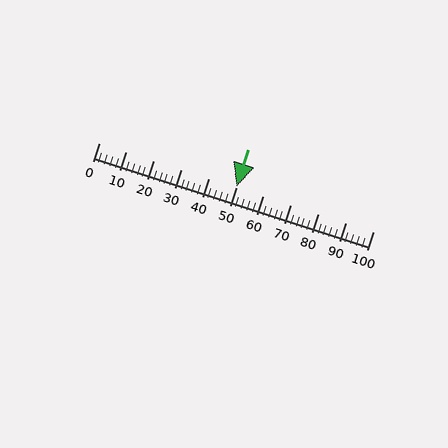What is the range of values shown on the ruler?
The ruler shows values from 0 to 100.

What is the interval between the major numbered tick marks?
The major tick marks are spaced 10 units apart.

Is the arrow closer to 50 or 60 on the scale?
The arrow is closer to 50.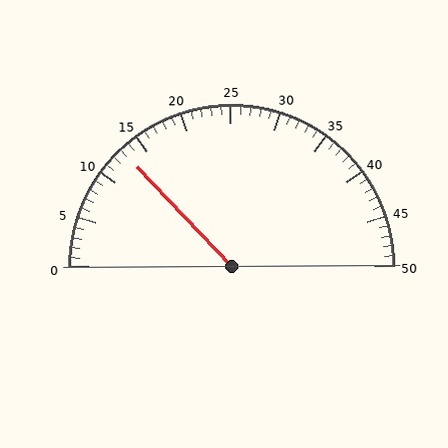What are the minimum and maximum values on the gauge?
The gauge ranges from 0 to 50.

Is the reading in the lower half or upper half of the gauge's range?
The reading is in the lower half of the range (0 to 50).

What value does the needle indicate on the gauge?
The needle indicates approximately 13.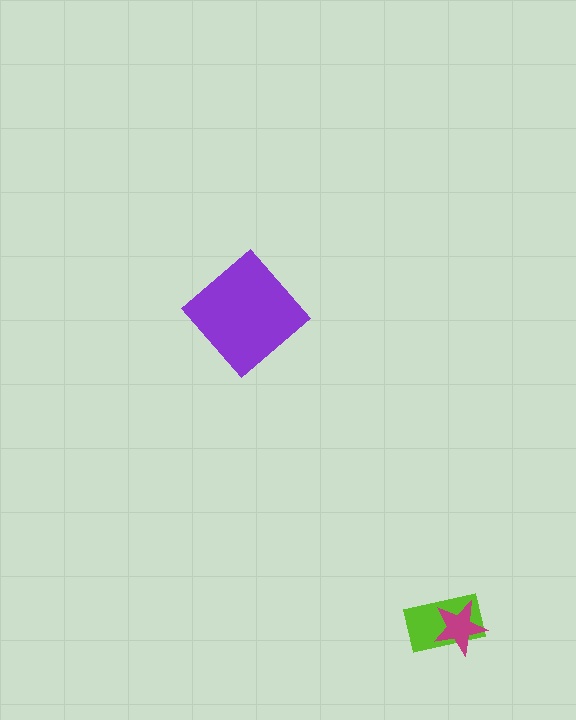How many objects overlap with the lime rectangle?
1 object overlaps with the lime rectangle.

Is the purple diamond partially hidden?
No, no other shape covers it.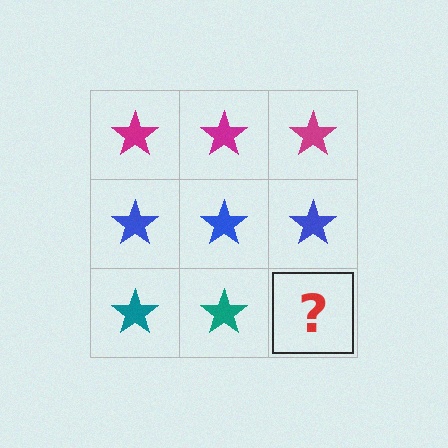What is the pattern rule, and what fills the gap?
The rule is that each row has a consistent color. The gap should be filled with a teal star.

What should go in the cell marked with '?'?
The missing cell should contain a teal star.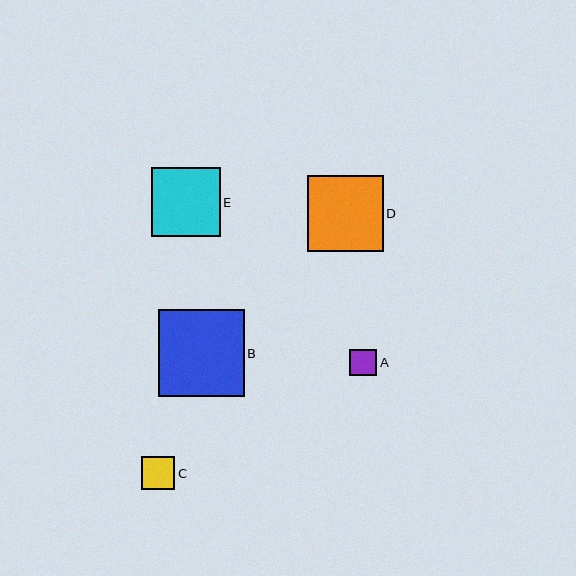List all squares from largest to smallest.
From largest to smallest: B, D, E, C, A.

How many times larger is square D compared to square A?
Square D is approximately 2.8 times the size of square A.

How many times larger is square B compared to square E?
Square B is approximately 1.2 times the size of square E.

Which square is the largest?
Square B is the largest with a size of approximately 86 pixels.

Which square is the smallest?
Square A is the smallest with a size of approximately 27 pixels.